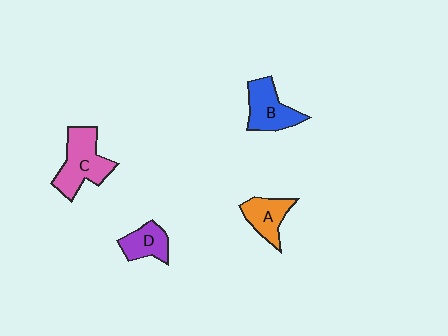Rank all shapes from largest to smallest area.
From largest to smallest: C (pink), B (blue), A (orange), D (purple).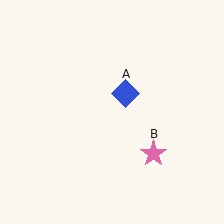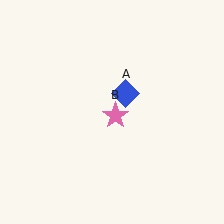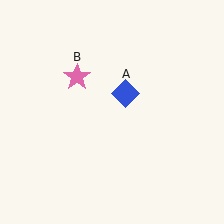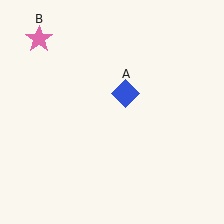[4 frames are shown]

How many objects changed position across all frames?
1 object changed position: pink star (object B).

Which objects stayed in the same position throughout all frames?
Blue diamond (object A) remained stationary.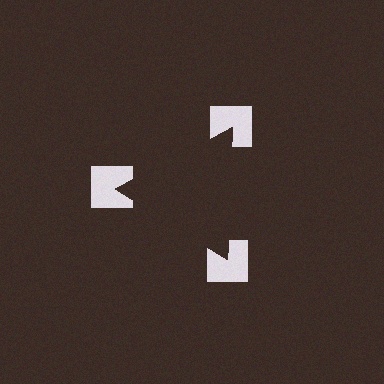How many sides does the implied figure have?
3 sides.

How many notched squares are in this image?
There are 3 — one at each vertex of the illusory triangle.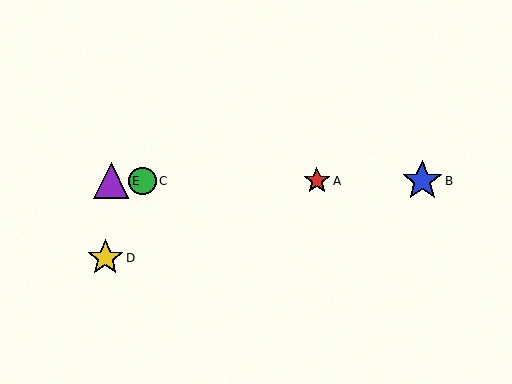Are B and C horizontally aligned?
Yes, both are at y≈181.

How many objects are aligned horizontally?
4 objects (A, B, C, E) are aligned horizontally.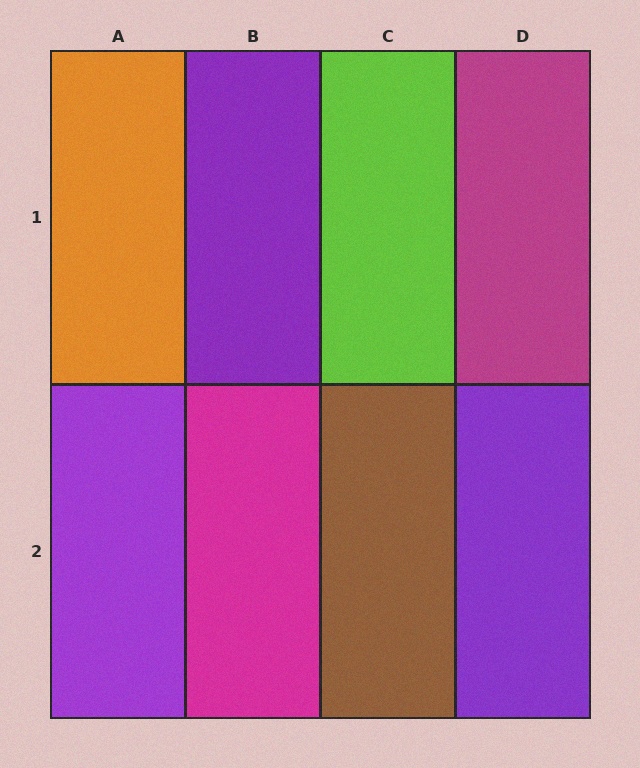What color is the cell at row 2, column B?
Magenta.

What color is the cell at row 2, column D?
Purple.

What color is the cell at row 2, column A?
Purple.